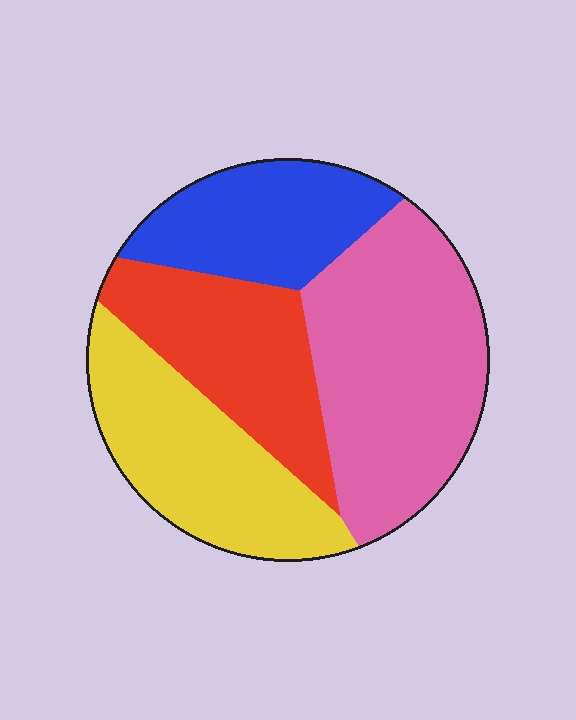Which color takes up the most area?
Pink, at roughly 35%.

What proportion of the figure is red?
Red covers 21% of the figure.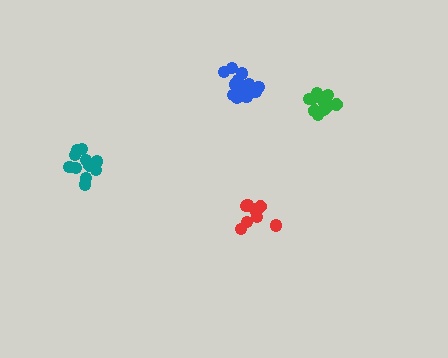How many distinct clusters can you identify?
There are 4 distinct clusters.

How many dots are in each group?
Group 1: 12 dots, Group 2: 14 dots, Group 3: 11 dots, Group 4: 9 dots (46 total).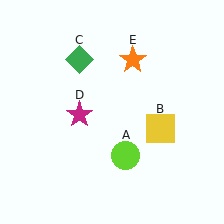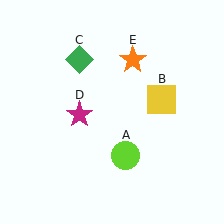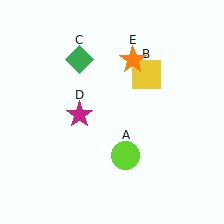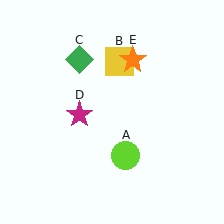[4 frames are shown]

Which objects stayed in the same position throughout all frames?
Lime circle (object A) and green diamond (object C) and magenta star (object D) and orange star (object E) remained stationary.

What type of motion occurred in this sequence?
The yellow square (object B) rotated counterclockwise around the center of the scene.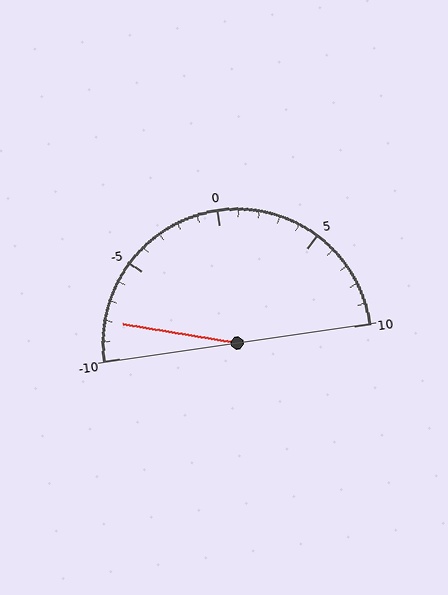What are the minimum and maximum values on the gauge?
The gauge ranges from -10 to 10.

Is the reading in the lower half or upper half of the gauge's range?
The reading is in the lower half of the range (-10 to 10).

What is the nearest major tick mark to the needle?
The nearest major tick mark is -10.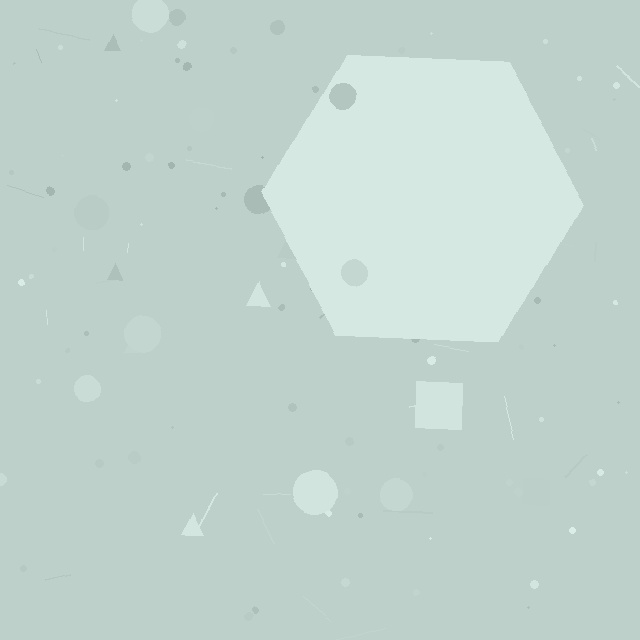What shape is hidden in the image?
A hexagon is hidden in the image.